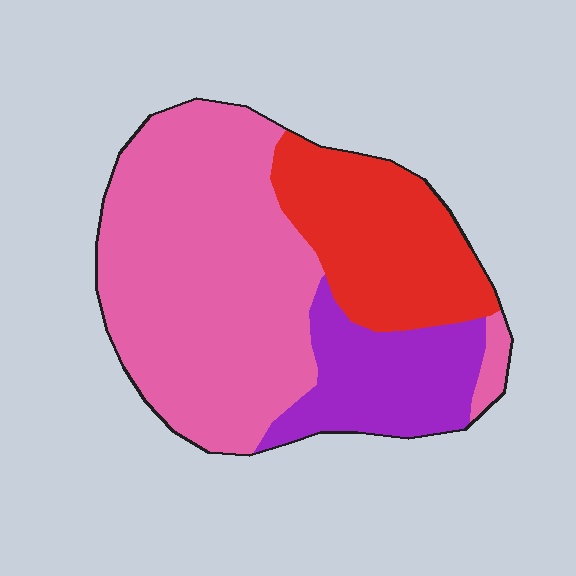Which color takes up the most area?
Pink, at roughly 55%.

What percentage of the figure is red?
Red takes up about one quarter (1/4) of the figure.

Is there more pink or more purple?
Pink.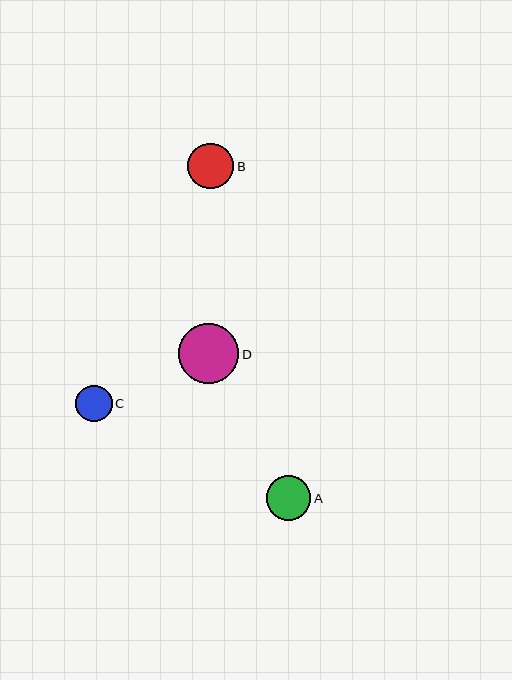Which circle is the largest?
Circle D is the largest with a size of approximately 60 pixels.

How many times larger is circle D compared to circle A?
Circle D is approximately 1.4 times the size of circle A.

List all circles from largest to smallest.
From largest to smallest: D, B, A, C.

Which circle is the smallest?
Circle C is the smallest with a size of approximately 37 pixels.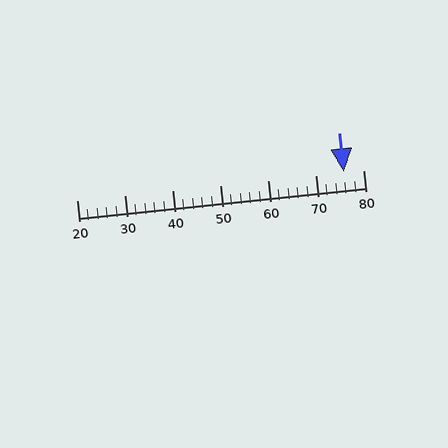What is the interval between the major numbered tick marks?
The major tick marks are spaced 10 units apart.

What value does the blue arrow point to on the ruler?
The blue arrow points to approximately 76.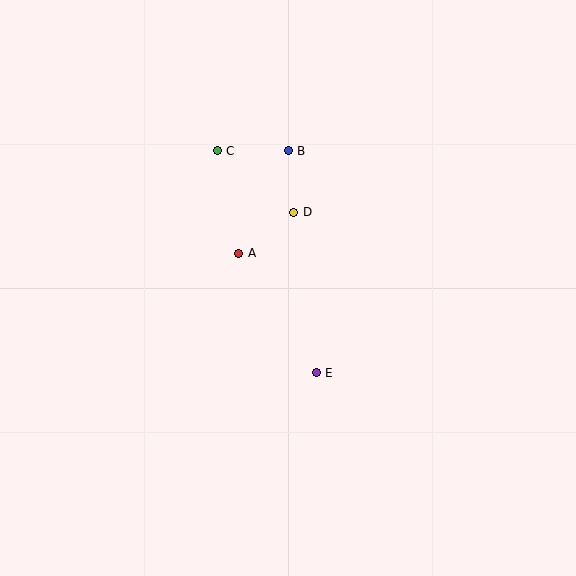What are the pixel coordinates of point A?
Point A is at (239, 253).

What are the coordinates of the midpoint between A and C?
The midpoint between A and C is at (228, 202).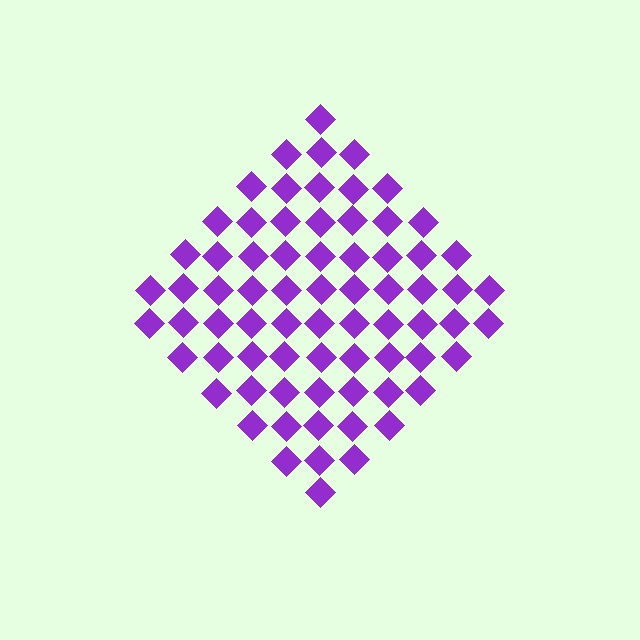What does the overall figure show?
The overall figure shows a diamond.